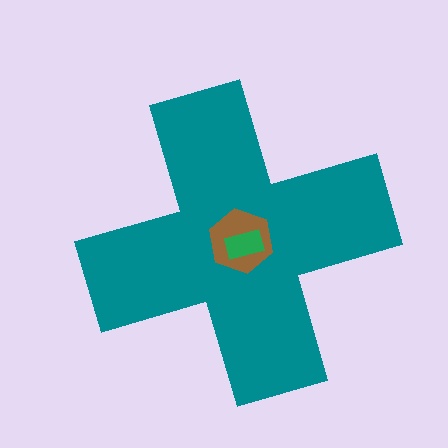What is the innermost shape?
The green rectangle.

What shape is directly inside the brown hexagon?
The green rectangle.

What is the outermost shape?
The teal cross.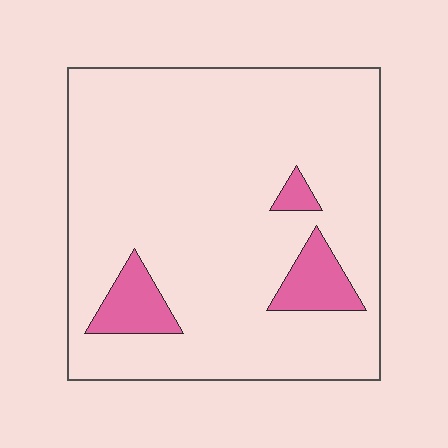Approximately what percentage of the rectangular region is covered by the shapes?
Approximately 10%.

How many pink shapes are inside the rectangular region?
3.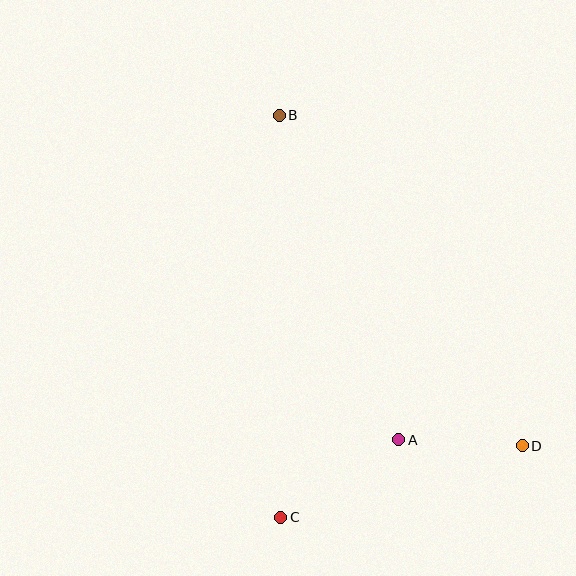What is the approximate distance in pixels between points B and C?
The distance between B and C is approximately 402 pixels.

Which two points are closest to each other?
Points A and D are closest to each other.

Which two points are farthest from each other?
Points B and D are farthest from each other.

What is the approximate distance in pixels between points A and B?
The distance between A and B is approximately 346 pixels.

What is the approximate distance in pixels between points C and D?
The distance between C and D is approximately 253 pixels.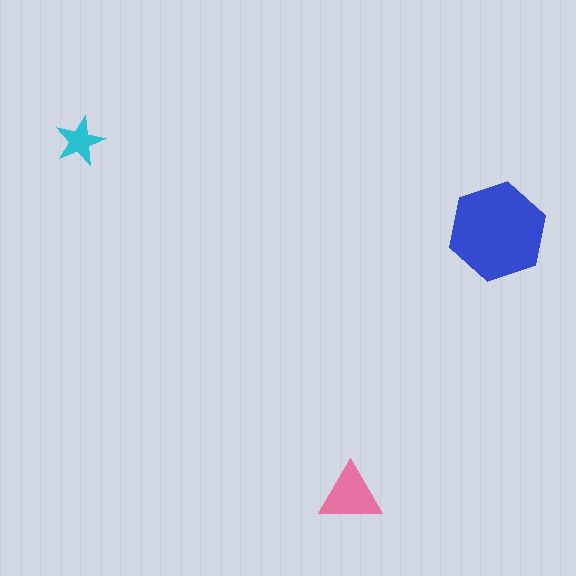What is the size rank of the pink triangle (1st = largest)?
2nd.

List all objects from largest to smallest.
The blue hexagon, the pink triangle, the cyan star.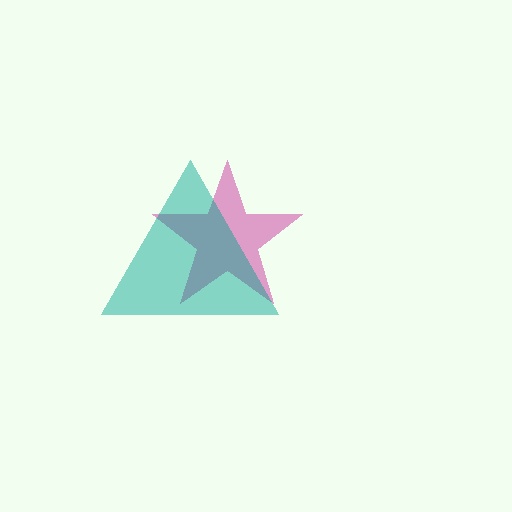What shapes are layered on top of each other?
The layered shapes are: a magenta star, a teal triangle.